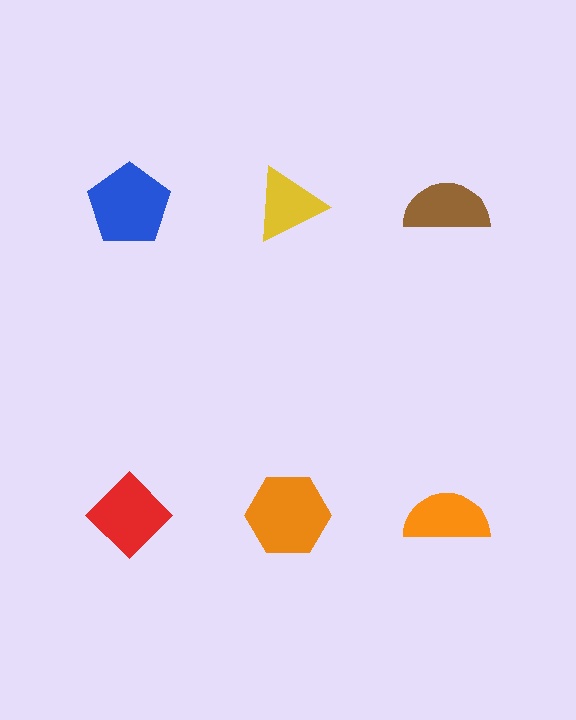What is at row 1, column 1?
A blue pentagon.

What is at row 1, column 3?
A brown semicircle.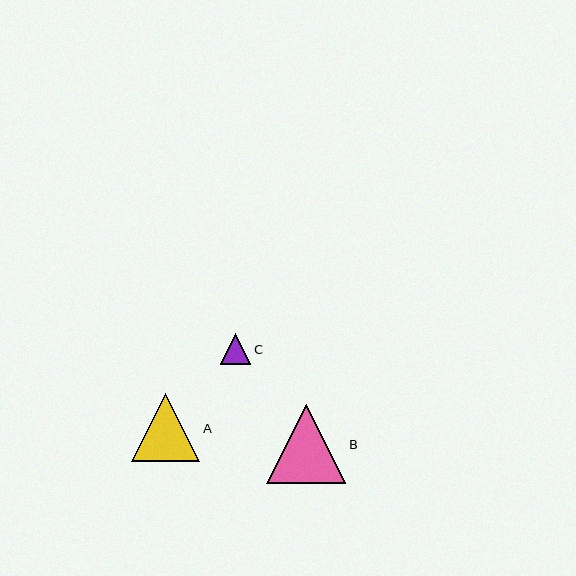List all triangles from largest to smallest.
From largest to smallest: B, A, C.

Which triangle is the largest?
Triangle B is the largest with a size of approximately 79 pixels.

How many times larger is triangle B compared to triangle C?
Triangle B is approximately 2.6 times the size of triangle C.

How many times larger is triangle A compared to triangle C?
Triangle A is approximately 2.3 times the size of triangle C.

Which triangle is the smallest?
Triangle C is the smallest with a size of approximately 30 pixels.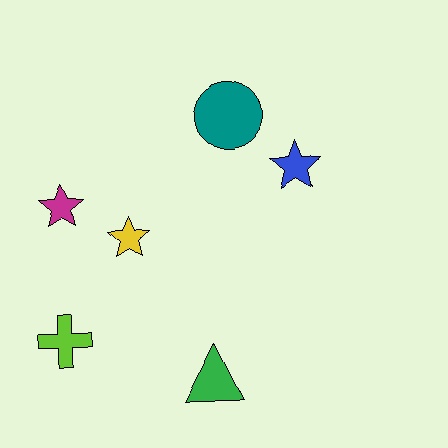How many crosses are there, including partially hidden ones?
There is 1 cross.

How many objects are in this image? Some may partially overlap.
There are 6 objects.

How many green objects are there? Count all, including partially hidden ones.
There is 1 green object.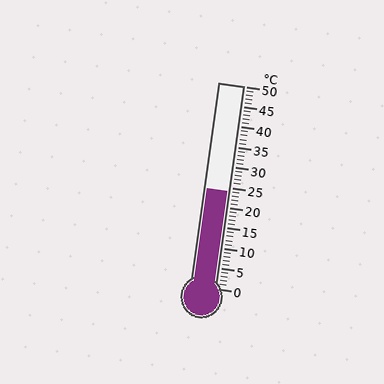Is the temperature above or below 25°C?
The temperature is below 25°C.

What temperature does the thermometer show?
The thermometer shows approximately 24°C.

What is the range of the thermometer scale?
The thermometer scale ranges from 0°C to 50°C.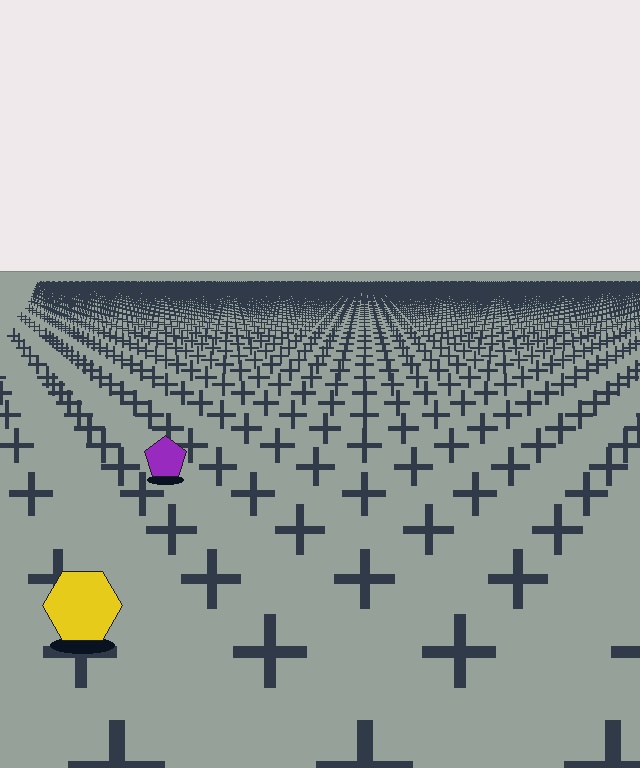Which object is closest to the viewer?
The yellow hexagon is closest. The texture marks near it are larger and more spread out.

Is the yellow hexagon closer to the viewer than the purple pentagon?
Yes. The yellow hexagon is closer — you can tell from the texture gradient: the ground texture is coarser near it.